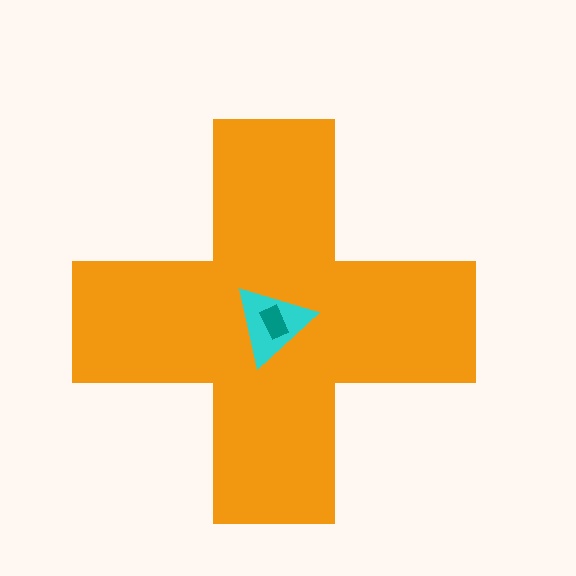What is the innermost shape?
The teal rectangle.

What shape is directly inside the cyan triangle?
The teal rectangle.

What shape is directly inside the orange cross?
The cyan triangle.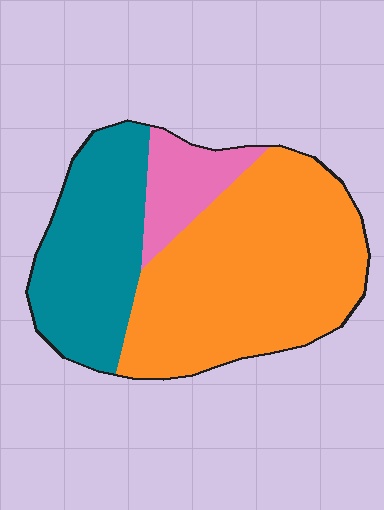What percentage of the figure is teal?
Teal covers roughly 30% of the figure.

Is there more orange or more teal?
Orange.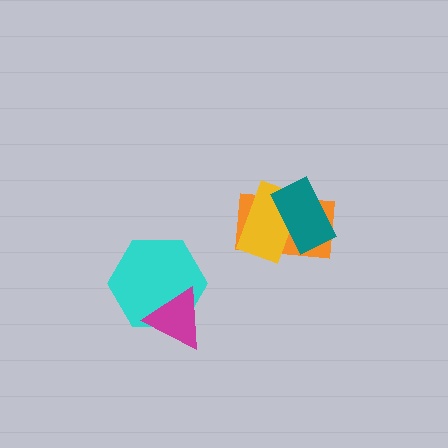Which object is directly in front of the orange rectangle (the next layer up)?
The yellow rectangle is directly in front of the orange rectangle.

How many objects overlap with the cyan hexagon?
1 object overlaps with the cyan hexagon.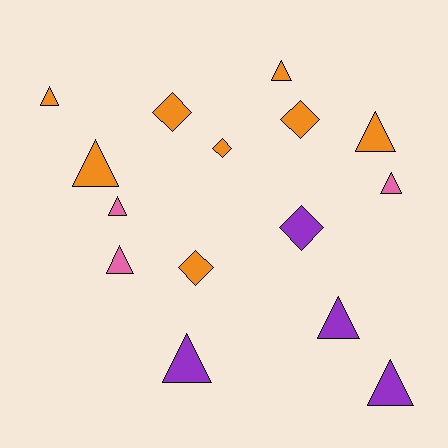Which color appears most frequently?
Orange, with 8 objects.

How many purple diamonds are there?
There is 1 purple diamond.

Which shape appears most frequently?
Triangle, with 10 objects.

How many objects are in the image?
There are 15 objects.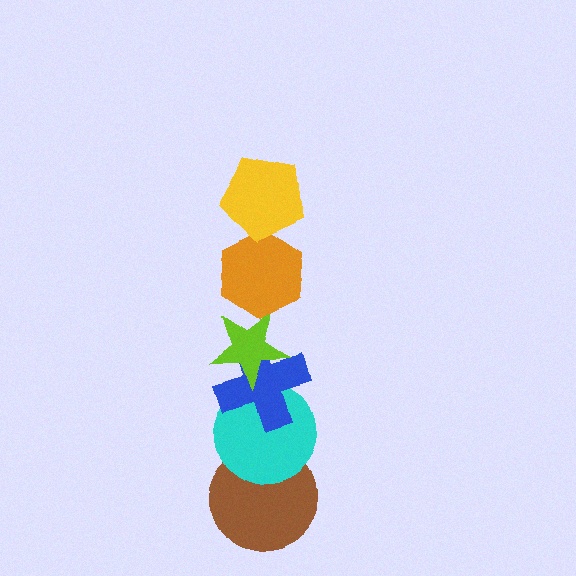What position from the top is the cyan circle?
The cyan circle is 5th from the top.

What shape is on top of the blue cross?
The lime star is on top of the blue cross.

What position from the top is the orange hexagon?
The orange hexagon is 2nd from the top.